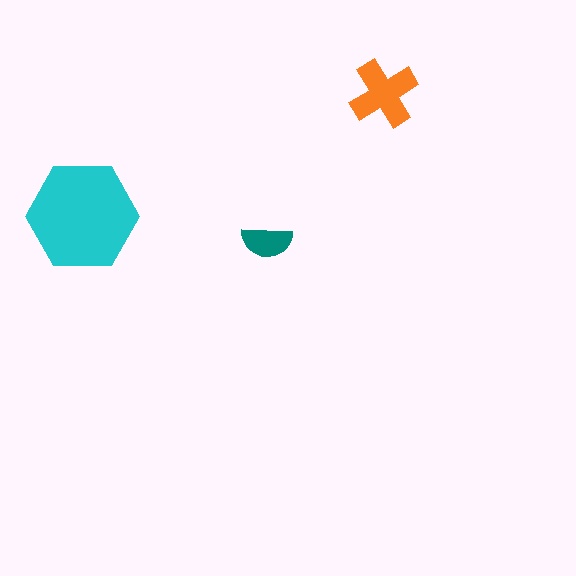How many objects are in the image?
There are 3 objects in the image.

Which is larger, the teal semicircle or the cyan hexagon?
The cyan hexagon.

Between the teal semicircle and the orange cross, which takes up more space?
The orange cross.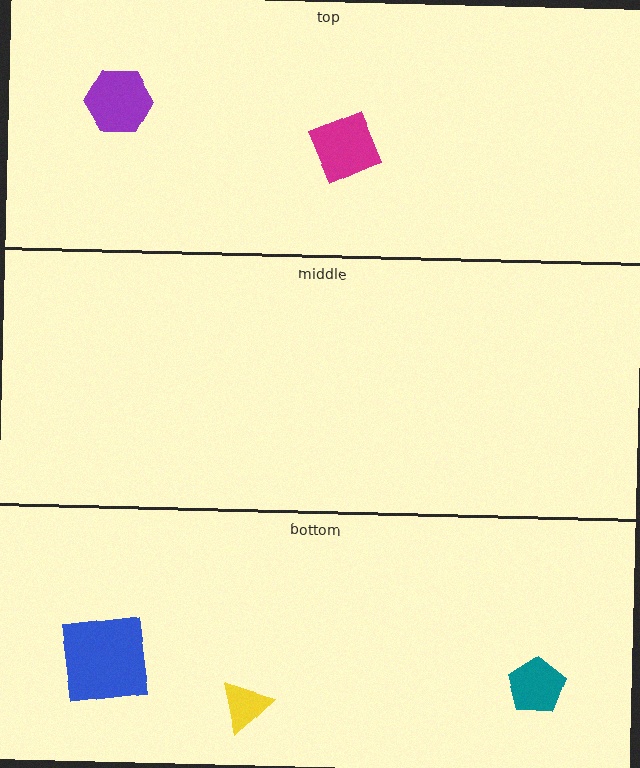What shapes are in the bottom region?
The yellow triangle, the blue square, the teal pentagon.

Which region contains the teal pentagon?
The bottom region.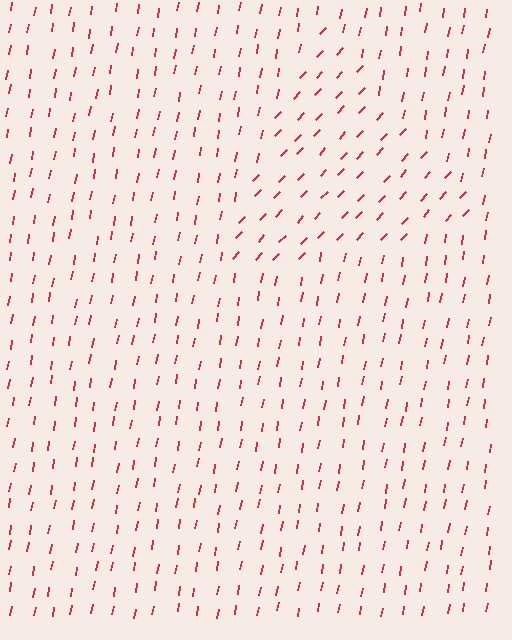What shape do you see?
I see a triangle.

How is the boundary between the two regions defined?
The boundary is defined purely by a change in line orientation (approximately 33 degrees difference). All lines are the same color and thickness.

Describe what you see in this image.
The image is filled with small red line segments. A triangle region in the image has lines oriented differently from the surrounding lines, creating a visible texture boundary.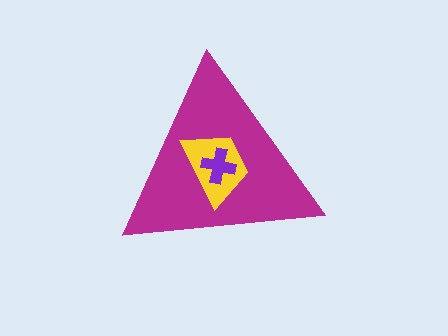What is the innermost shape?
The purple cross.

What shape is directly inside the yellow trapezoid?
The purple cross.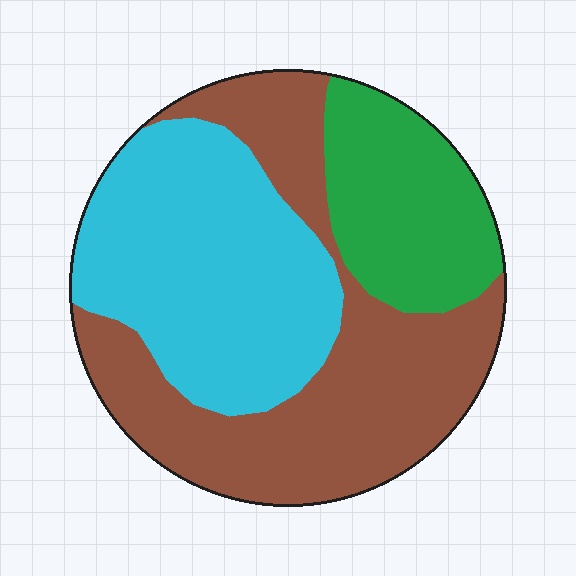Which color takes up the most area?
Brown, at roughly 45%.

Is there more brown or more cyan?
Brown.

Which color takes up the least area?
Green, at roughly 20%.